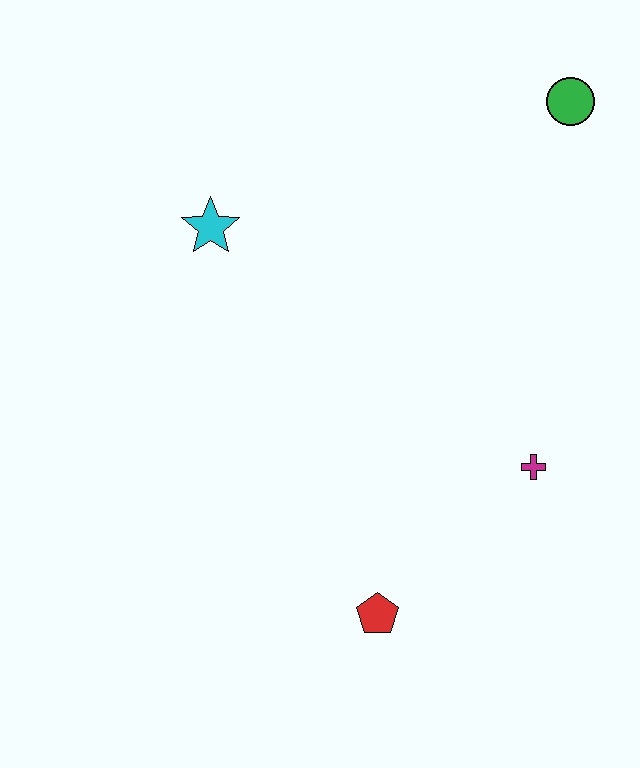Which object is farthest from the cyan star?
The red pentagon is farthest from the cyan star.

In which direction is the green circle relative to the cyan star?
The green circle is to the right of the cyan star.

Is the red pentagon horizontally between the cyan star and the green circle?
Yes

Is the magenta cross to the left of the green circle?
Yes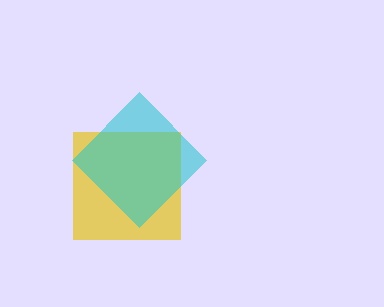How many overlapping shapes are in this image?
There are 2 overlapping shapes in the image.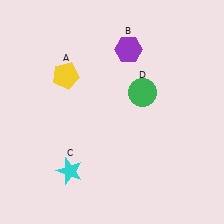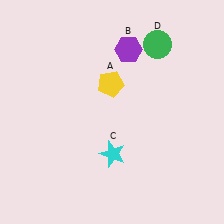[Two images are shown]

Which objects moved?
The objects that moved are: the yellow pentagon (A), the cyan star (C), the green circle (D).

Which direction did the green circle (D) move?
The green circle (D) moved up.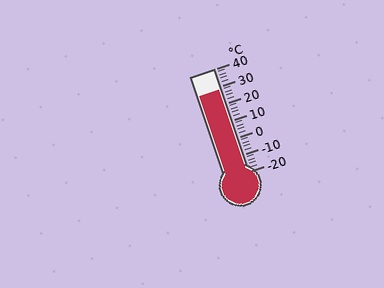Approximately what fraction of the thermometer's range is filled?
The thermometer is filled to approximately 80% of its range.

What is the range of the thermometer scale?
The thermometer scale ranges from -20°C to 40°C.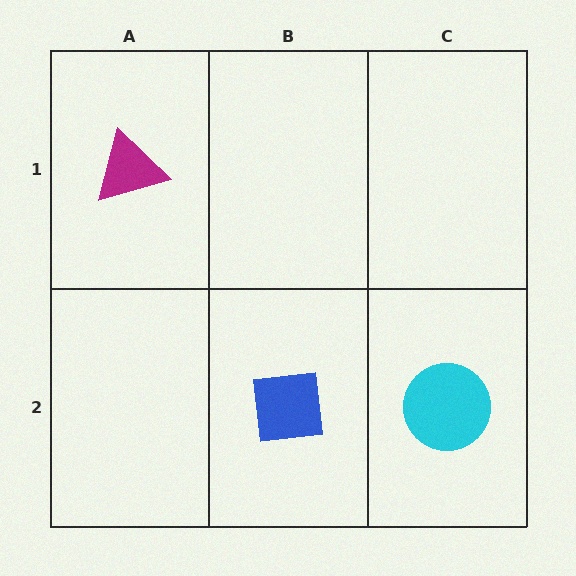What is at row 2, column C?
A cyan circle.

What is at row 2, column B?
A blue square.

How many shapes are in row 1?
1 shape.